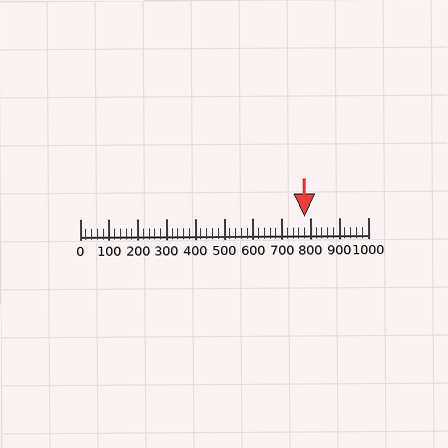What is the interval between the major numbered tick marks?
The major tick marks are spaced 100 units apart.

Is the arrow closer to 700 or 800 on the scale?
The arrow is closer to 800.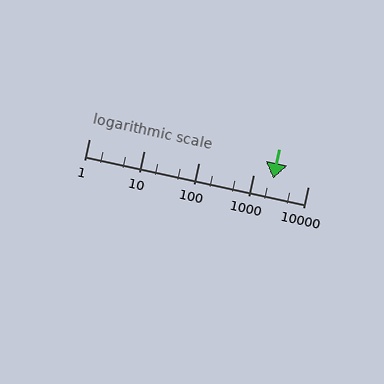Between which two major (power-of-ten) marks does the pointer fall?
The pointer is between 1000 and 10000.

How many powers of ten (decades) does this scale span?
The scale spans 4 decades, from 1 to 10000.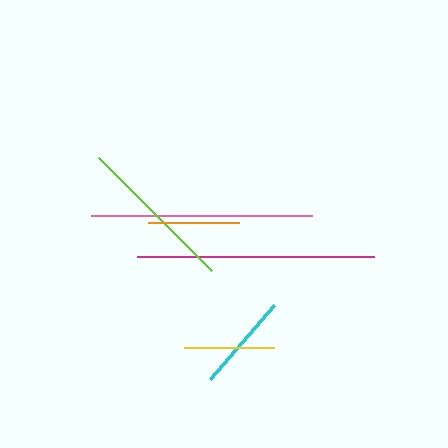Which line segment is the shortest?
The yellow line is the shortest at approximately 90 pixels.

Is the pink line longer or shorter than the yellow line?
The pink line is longer than the yellow line.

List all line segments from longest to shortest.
From longest to shortest: magenta, pink, lime, cyan, orange, yellow.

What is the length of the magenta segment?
The magenta segment is approximately 237 pixels long.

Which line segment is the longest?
The magenta line is the longest at approximately 237 pixels.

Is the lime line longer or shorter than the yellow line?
The lime line is longer than the yellow line.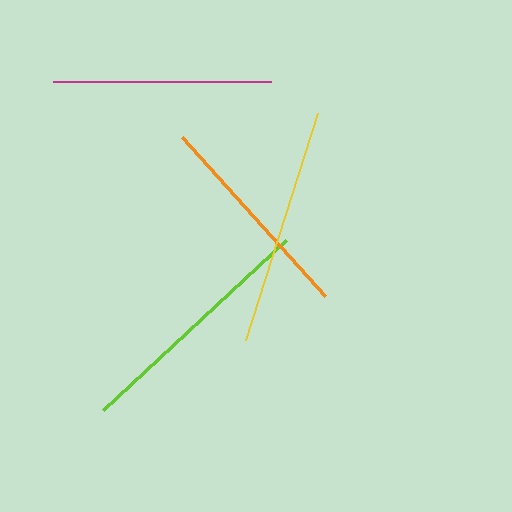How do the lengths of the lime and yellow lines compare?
The lime and yellow lines are approximately the same length.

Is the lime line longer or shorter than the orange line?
The lime line is longer than the orange line.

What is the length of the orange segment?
The orange segment is approximately 214 pixels long.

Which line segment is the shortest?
The orange line is the shortest at approximately 214 pixels.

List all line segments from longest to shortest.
From longest to shortest: lime, yellow, magenta, orange.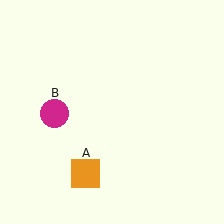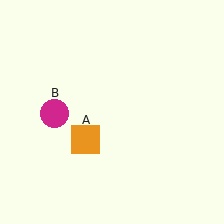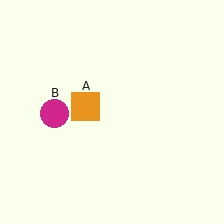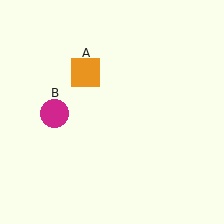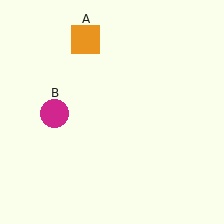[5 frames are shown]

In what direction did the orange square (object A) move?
The orange square (object A) moved up.